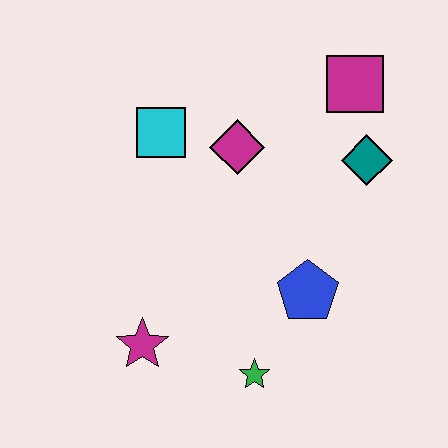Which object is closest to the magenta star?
The green star is closest to the magenta star.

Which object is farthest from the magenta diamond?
The green star is farthest from the magenta diamond.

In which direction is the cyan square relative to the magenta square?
The cyan square is to the left of the magenta square.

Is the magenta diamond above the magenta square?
No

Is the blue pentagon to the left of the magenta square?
Yes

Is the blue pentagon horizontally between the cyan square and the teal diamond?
Yes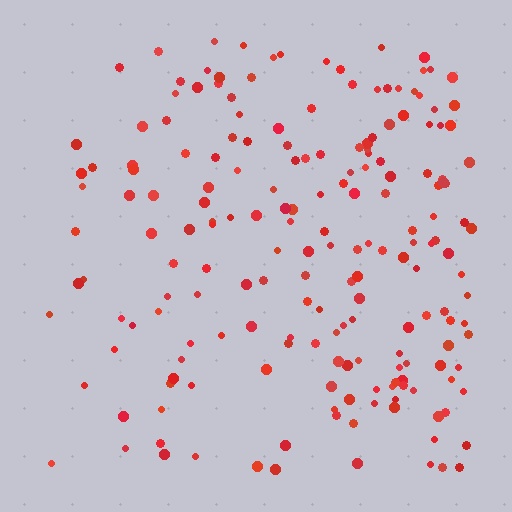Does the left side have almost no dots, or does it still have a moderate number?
Still a moderate number, just noticeably fewer than the right.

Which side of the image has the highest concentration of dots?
The right.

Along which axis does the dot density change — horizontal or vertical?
Horizontal.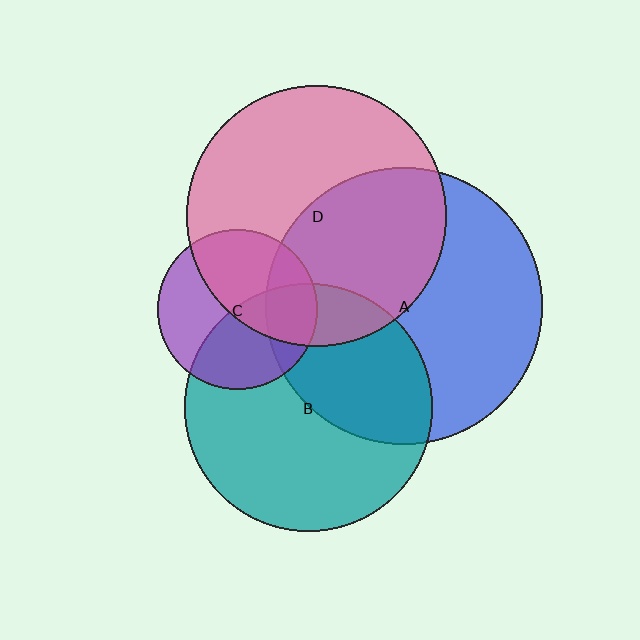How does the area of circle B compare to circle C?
Approximately 2.4 times.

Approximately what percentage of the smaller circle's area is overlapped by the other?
Approximately 15%.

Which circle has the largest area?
Circle A (blue).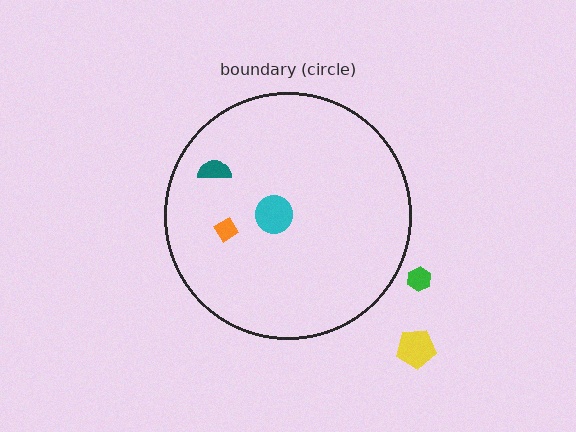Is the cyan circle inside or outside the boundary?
Inside.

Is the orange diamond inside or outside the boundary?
Inside.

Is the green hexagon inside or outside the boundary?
Outside.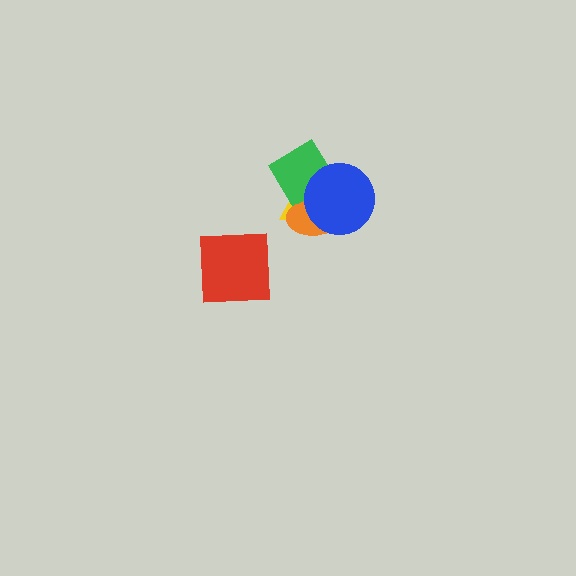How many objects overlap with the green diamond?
3 objects overlap with the green diamond.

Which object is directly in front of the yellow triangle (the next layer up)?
The green diamond is directly in front of the yellow triangle.